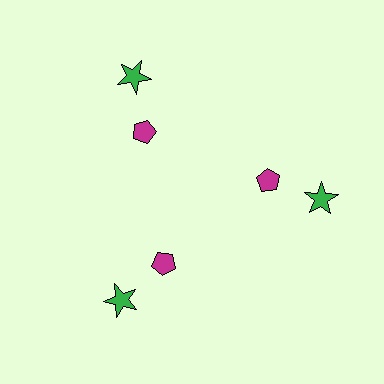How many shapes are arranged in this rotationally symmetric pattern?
There are 6 shapes, arranged in 3 groups of 2.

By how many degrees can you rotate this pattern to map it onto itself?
The pattern maps onto itself every 120 degrees of rotation.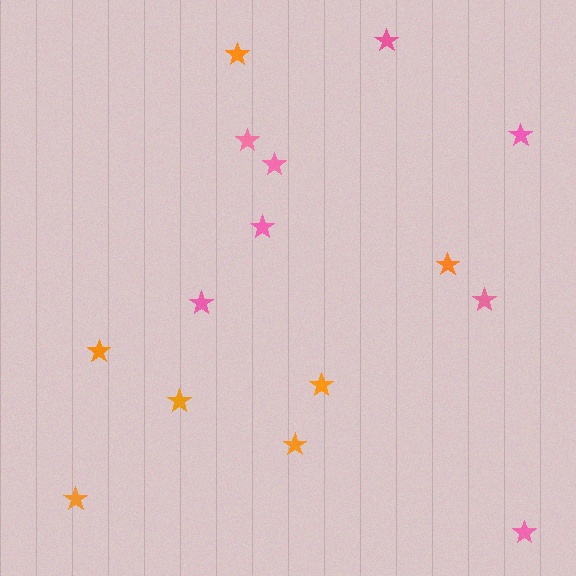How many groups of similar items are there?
There are 2 groups: one group of pink stars (8) and one group of orange stars (7).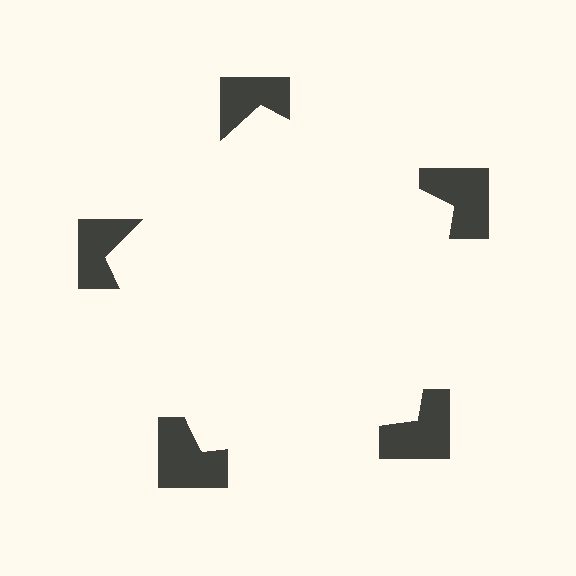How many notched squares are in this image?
There are 5 — one at each vertex of the illusory pentagon.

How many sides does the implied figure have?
5 sides.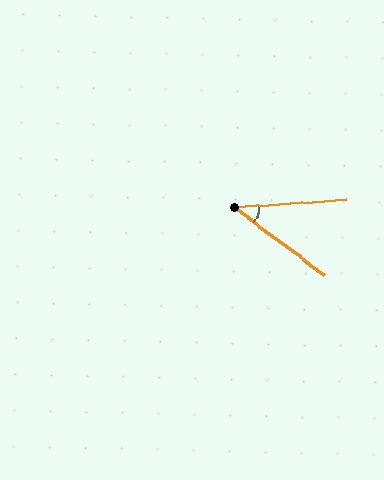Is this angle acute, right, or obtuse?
It is acute.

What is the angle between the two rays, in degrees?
Approximately 41 degrees.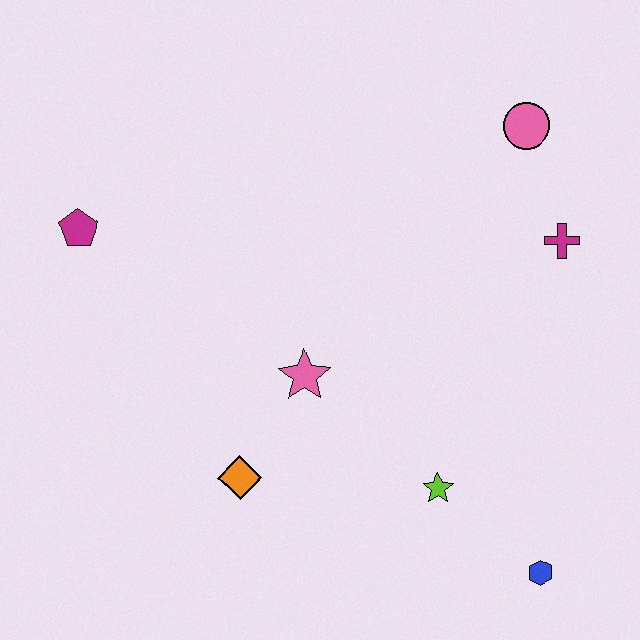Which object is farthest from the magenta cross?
The magenta pentagon is farthest from the magenta cross.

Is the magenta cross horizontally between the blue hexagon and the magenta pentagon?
No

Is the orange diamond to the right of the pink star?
No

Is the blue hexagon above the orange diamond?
No